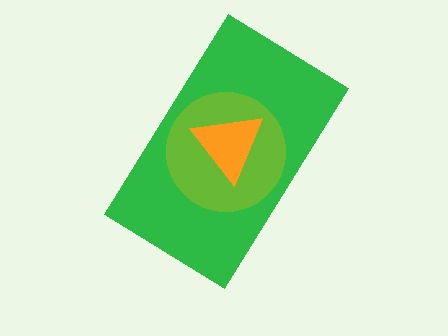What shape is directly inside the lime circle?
The orange triangle.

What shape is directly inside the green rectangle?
The lime circle.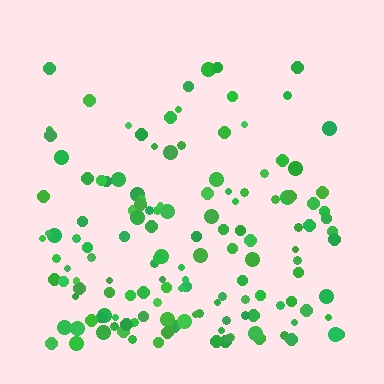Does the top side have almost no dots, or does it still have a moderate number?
Still a moderate number, just noticeably fewer than the bottom.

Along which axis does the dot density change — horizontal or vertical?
Vertical.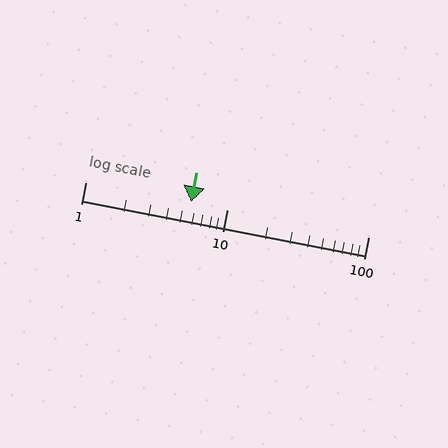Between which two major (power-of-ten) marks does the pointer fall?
The pointer is between 1 and 10.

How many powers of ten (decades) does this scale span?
The scale spans 2 decades, from 1 to 100.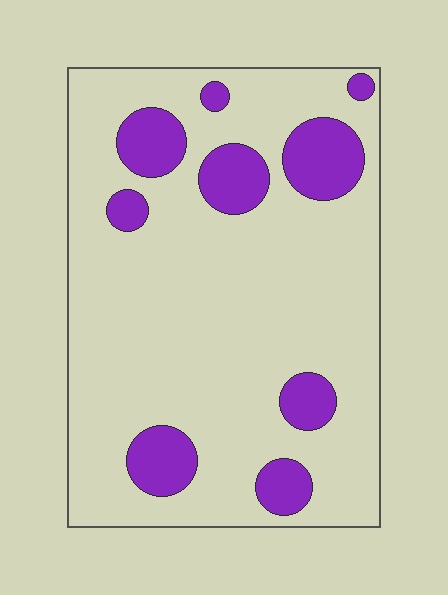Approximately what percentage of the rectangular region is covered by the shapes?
Approximately 20%.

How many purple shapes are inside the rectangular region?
9.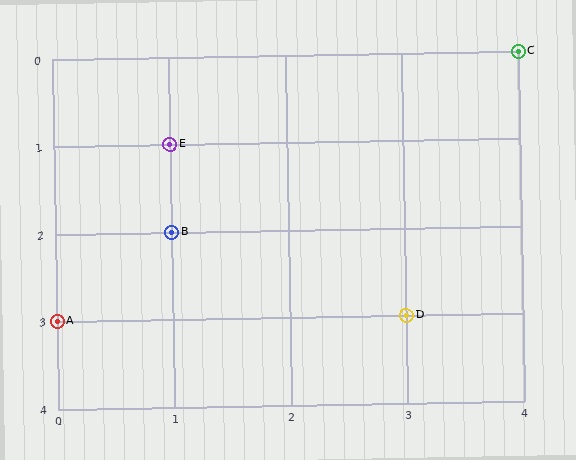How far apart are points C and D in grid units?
Points C and D are 1 column and 3 rows apart (about 3.2 grid units diagonally).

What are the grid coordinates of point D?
Point D is at grid coordinates (3, 3).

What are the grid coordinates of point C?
Point C is at grid coordinates (4, 0).